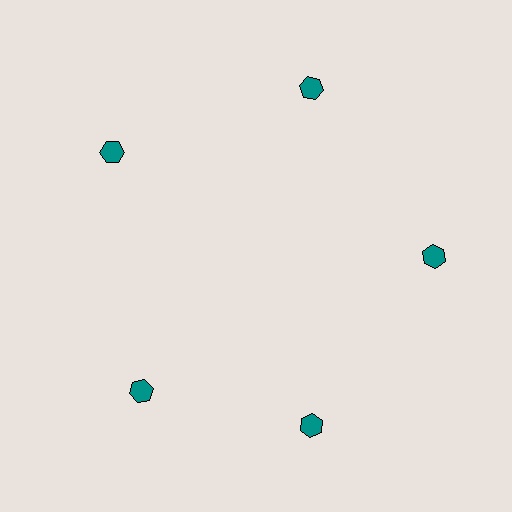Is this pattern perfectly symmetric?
No. The 5 teal hexagons are arranged in a ring, but one element near the 8 o'clock position is rotated out of alignment along the ring, breaking the 5-fold rotational symmetry.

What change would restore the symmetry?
The symmetry would be restored by rotating it back into even spacing with its neighbors so that all 5 hexagons sit at equal angles and equal distance from the center.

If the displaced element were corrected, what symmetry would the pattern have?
It would have 5-fold rotational symmetry — the pattern would map onto itself every 72 degrees.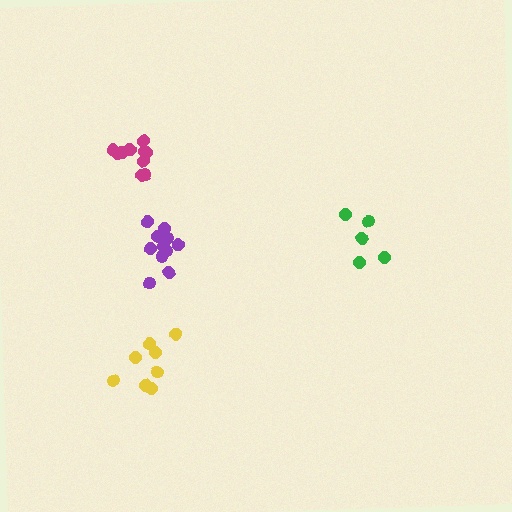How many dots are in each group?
Group 1: 10 dots, Group 2: 5 dots, Group 3: 11 dots, Group 4: 8 dots (34 total).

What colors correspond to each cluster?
The clusters are colored: magenta, green, purple, yellow.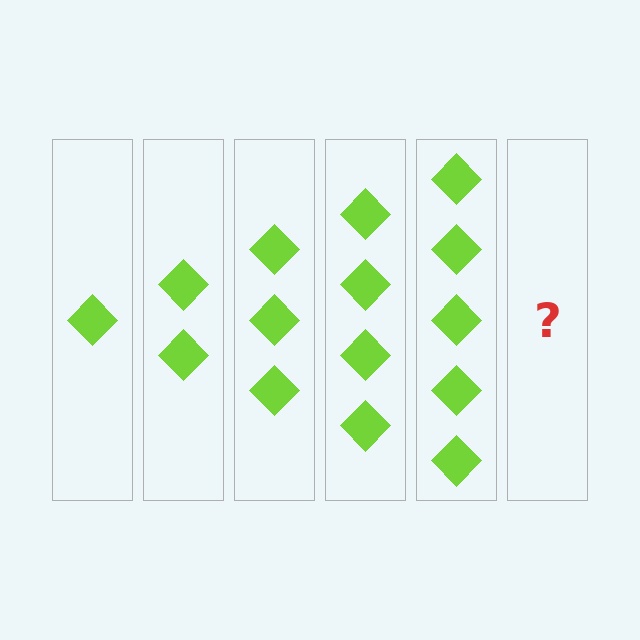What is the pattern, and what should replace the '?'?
The pattern is that each step adds one more diamond. The '?' should be 6 diamonds.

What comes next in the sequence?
The next element should be 6 diamonds.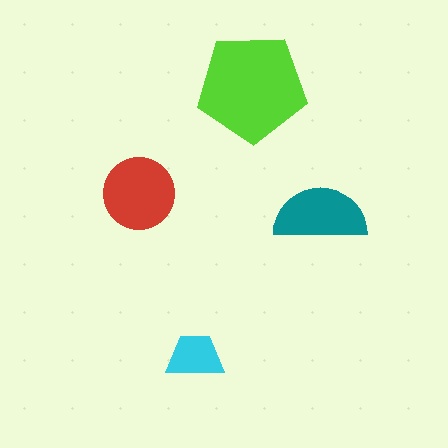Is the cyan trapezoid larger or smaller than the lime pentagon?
Smaller.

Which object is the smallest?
The cyan trapezoid.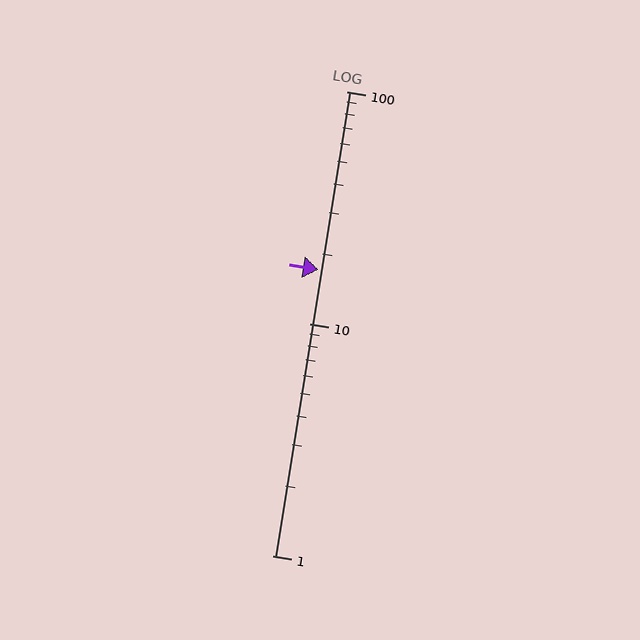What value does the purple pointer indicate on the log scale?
The pointer indicates approximately 17.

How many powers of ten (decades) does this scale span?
The scale spans 2 decades, from 1 to 100.